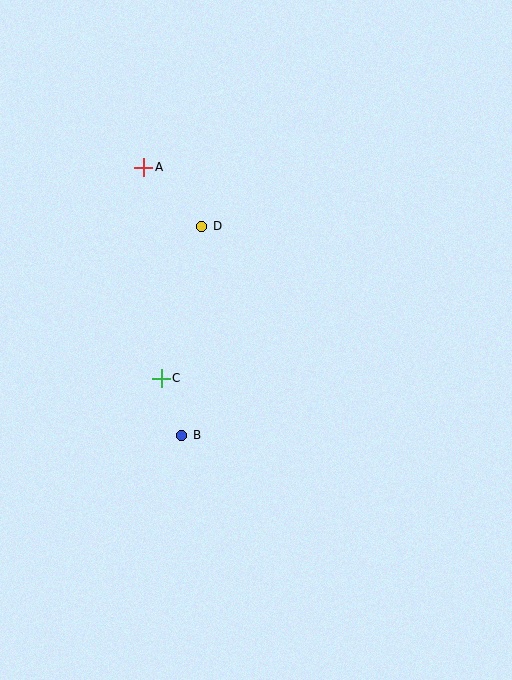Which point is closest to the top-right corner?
Point D is closest to the top-right corner.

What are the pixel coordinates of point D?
Point D is at (202, 226).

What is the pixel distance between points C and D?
The distance between C and D is 157 pixels.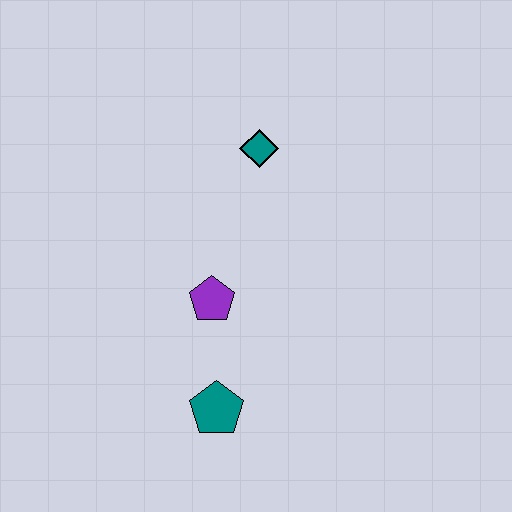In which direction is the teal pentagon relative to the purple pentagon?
The teal pentagon is below the purple pentagon.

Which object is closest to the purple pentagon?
The teal pentagon is closest to the purple pentagon.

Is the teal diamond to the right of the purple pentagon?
Yes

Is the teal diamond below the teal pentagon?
No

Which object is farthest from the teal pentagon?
The teal diamond is farthest from the teal pentagon.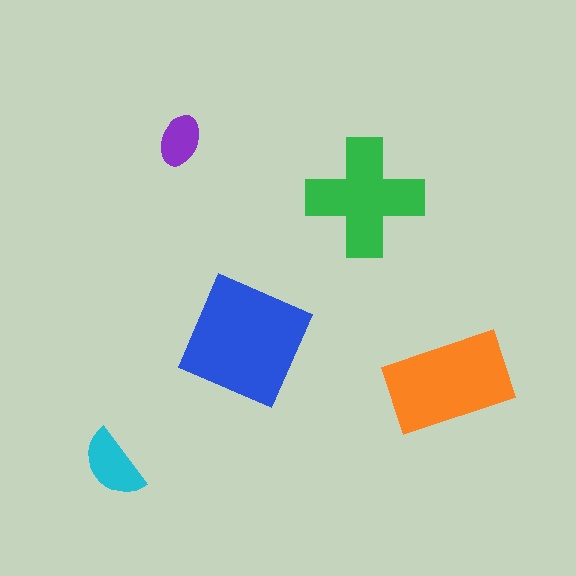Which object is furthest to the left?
The cyan semicircle is leftmost.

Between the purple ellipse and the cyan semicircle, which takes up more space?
The cyan semicircle.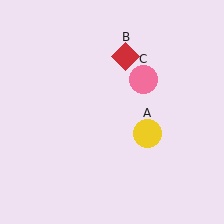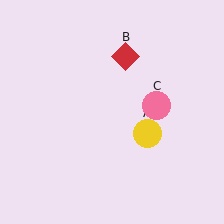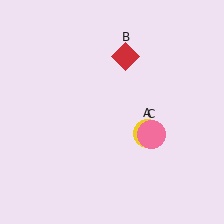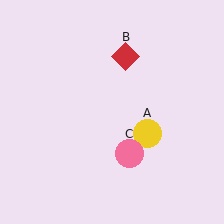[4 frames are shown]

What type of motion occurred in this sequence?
The pink circle (object C) rotated clockwise around the center of the scene.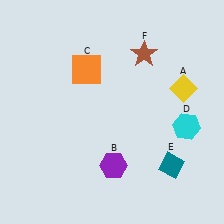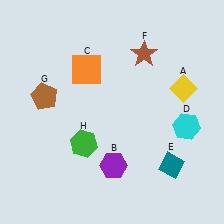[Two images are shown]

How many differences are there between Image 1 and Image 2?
There are 2 differences between the two images.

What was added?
A brown pentagon (G), a green hexagon (H) were added in Image 2.